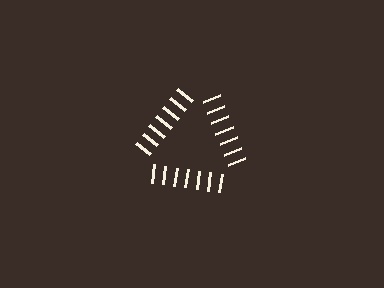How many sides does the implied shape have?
3 sides — the line-ends trace a triangle.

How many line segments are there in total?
21 — 7 along each of the 3 edges.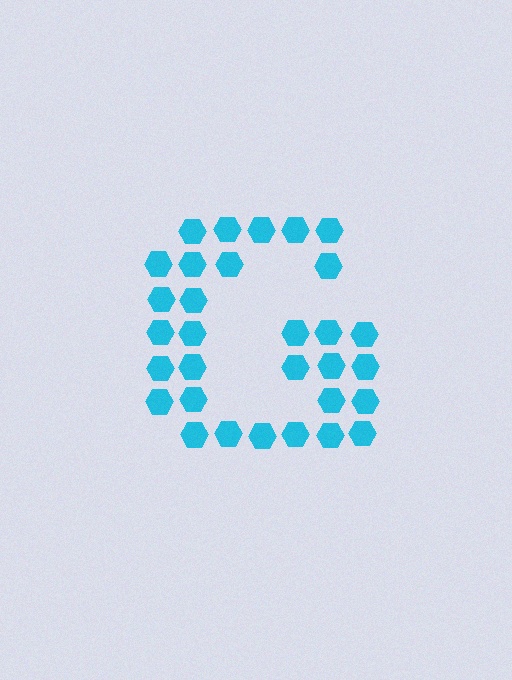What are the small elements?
The small elements are hexagons.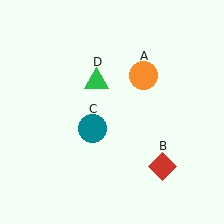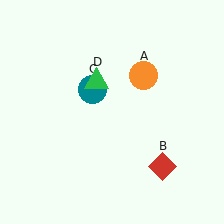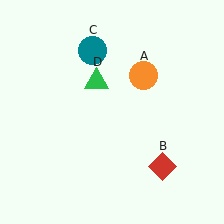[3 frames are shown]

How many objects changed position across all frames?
1 object changed position: teal circle (object C).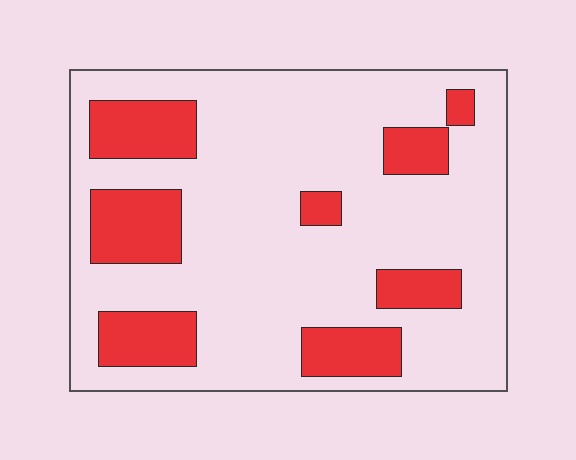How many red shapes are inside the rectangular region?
8.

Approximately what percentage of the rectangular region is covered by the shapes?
Approximately 25%.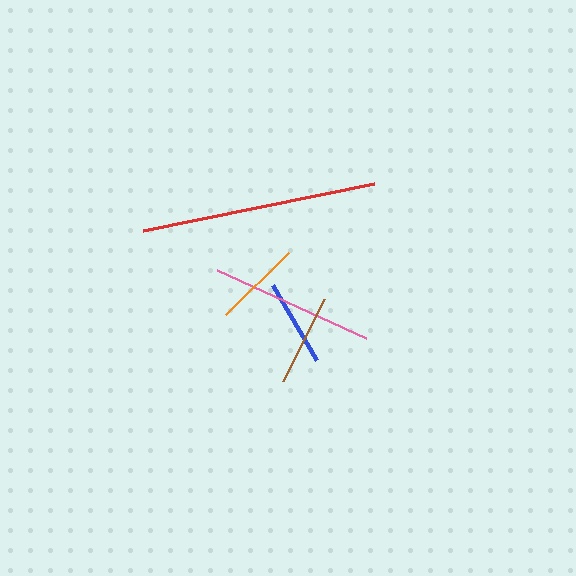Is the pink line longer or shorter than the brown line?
The pink line is longer than the brown line.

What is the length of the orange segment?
The orange segment is approximately 88 pixels long.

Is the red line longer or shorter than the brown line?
The red line is longer than the brown line.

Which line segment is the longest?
The red line is the longest at approximately 236 pixels.